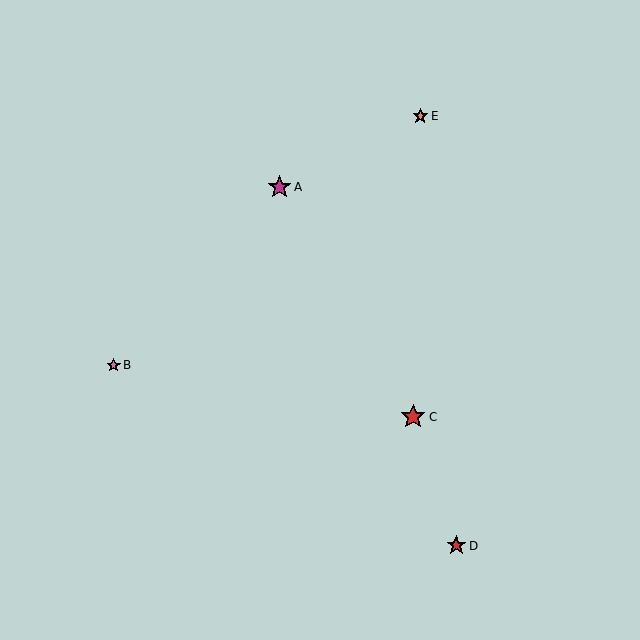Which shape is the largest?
The red star (labeled C) is the largest.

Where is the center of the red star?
The center of the red star is at (413, 417).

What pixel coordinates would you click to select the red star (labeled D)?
Click at (456, 546) to select the red star D.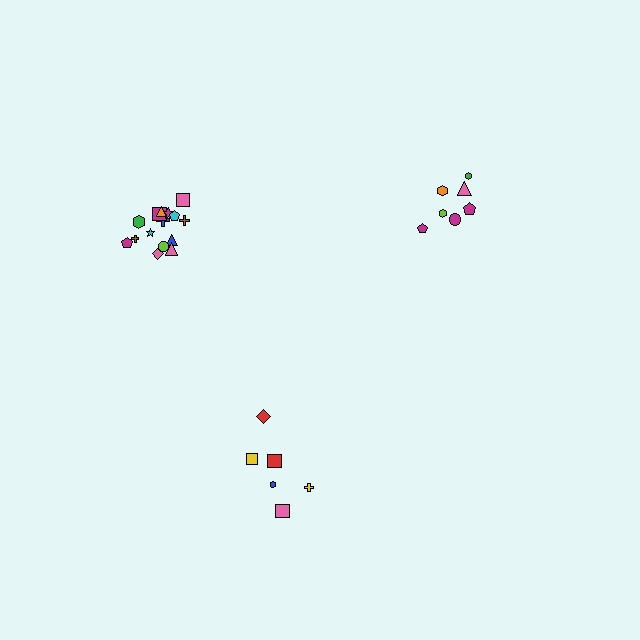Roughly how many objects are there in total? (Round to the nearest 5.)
Roughly 30 objects in total.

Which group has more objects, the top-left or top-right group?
The top-left group.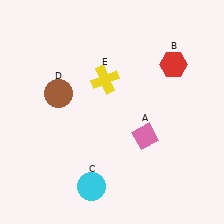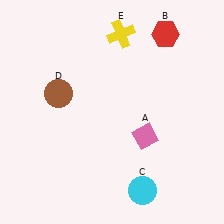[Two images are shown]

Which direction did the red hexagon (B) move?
The red hexagon (B) moved up.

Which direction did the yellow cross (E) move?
The yellow cross (E) moved up.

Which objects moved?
The objects that moved are: the red hexagon (B), the cyan circle (C), the yellow cross (E).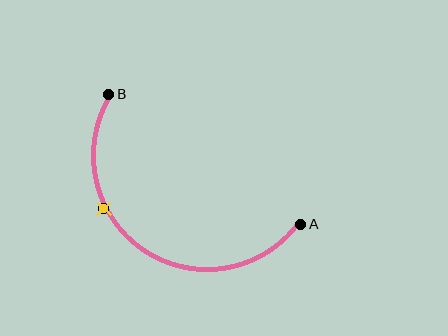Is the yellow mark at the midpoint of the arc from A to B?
No. The yellow mark lies on the arc but is closer to endpoint B. The arc midpoint would be at the point on the curve equidistant along the arc from both A and B.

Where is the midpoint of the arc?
The arc midpoint is the point on the curve farthest from the straight line joining A and B. It sits below and to the left of that line.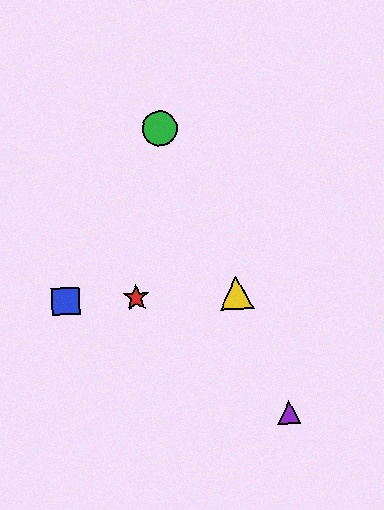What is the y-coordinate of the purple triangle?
The purple triangle is at y≈412.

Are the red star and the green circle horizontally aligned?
No, the red star is at y≈298 and the green circle is at y≈129.